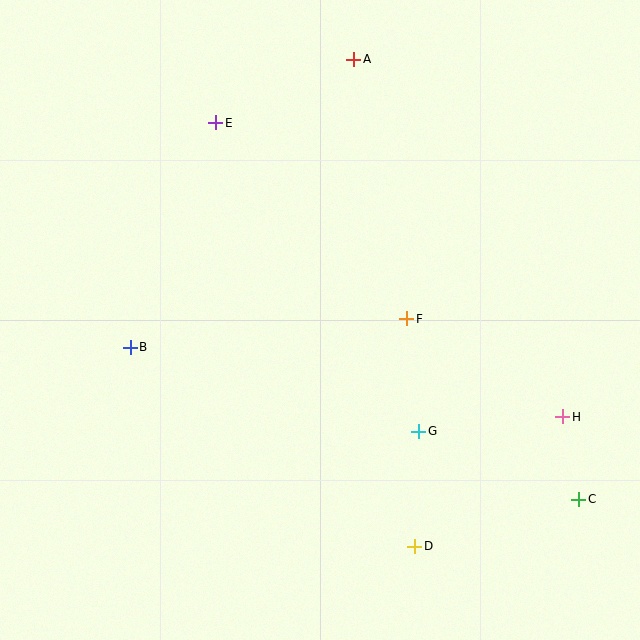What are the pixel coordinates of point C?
Point C is at (579, 499).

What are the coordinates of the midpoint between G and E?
The midpoint between G and E is at (317, 277).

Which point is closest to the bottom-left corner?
Point B is closest to the bottom-left corner.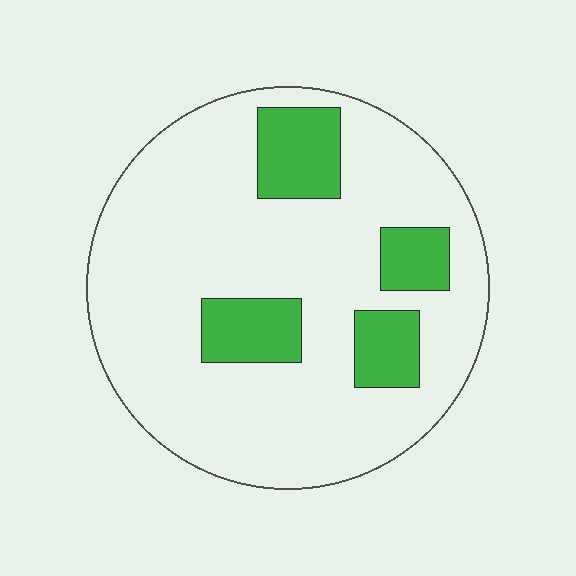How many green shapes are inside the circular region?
4.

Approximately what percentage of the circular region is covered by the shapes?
Approximately 20%.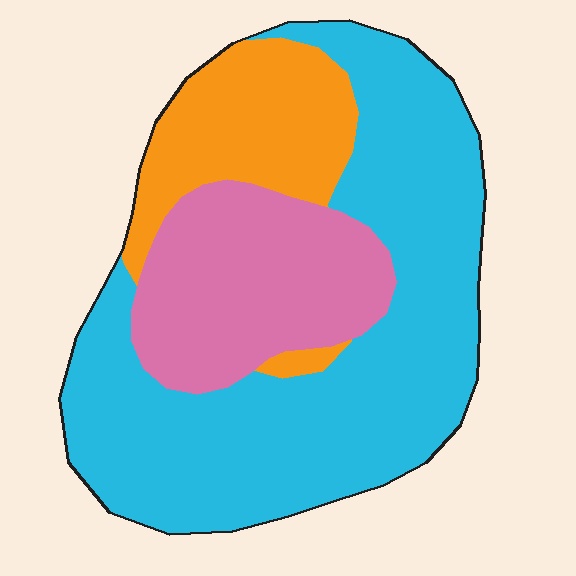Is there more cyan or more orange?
Cyan.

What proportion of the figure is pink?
Pink takes up about one quarter (1/4) of the figure.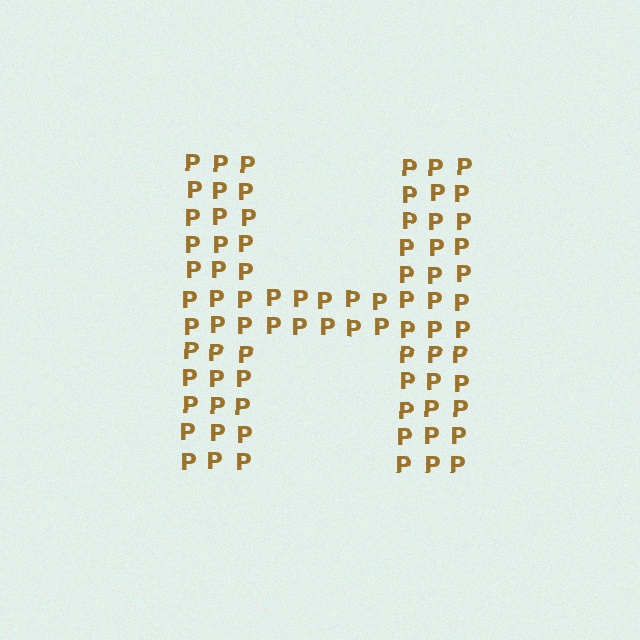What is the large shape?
The large shape is the letter H.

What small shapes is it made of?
It is made of small letter P's.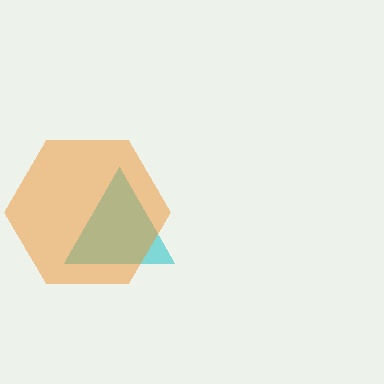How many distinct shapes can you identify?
There are 2 distinct shapes: a cyan triangle, an orange hexagon.